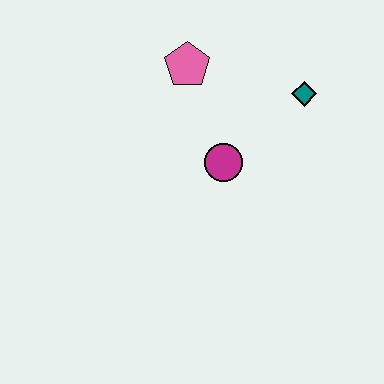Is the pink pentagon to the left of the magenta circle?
Yes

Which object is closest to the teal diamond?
The magenta circle is closest to the teal diamond.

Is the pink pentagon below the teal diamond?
No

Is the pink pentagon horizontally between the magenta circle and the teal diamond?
No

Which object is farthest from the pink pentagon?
The teal diamond is farthest from the pink pentagon.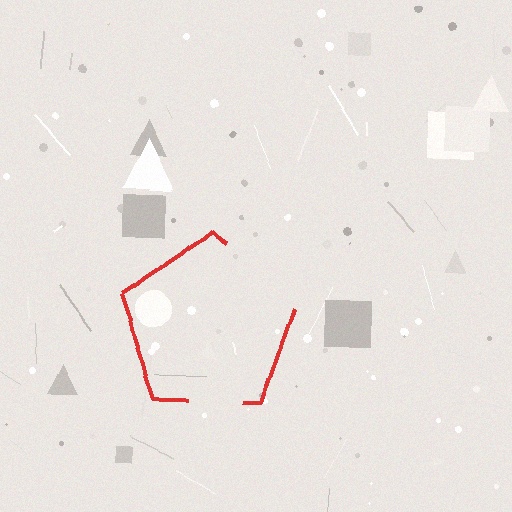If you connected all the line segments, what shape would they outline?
They would outline a pentagon.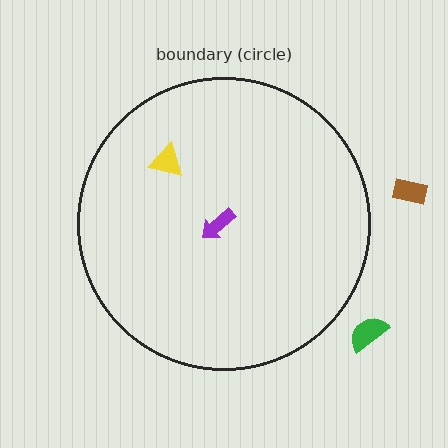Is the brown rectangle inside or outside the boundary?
Outside.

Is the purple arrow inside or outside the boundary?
Inside.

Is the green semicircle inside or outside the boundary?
Outside.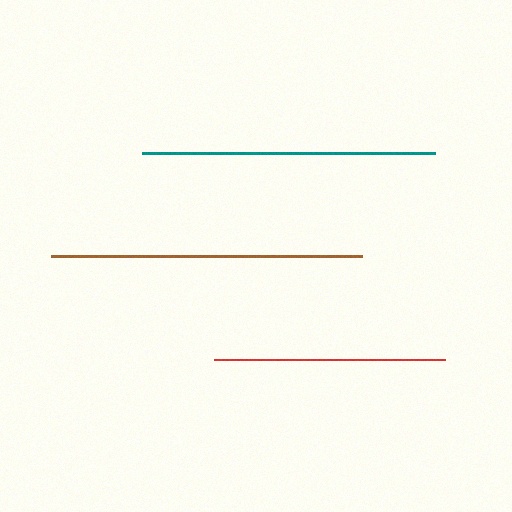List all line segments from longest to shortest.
From longest to shortest: brown, teal, red.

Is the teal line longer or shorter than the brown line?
The brown line is longer than the teal line.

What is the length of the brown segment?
The brown segment is approximately 311 pixels long.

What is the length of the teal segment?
The teal segment is approximately 293 pixels long.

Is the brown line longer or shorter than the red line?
The brown line is longer than the red line.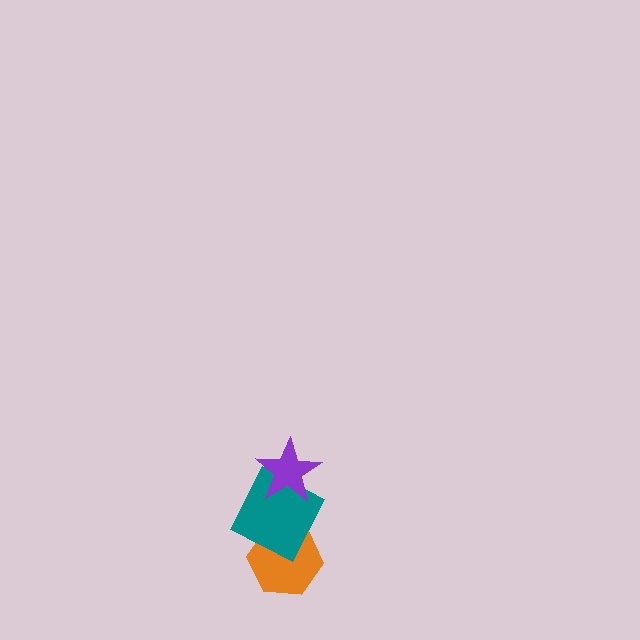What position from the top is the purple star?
The purple star is 1st from the top.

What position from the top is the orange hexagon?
The orange hexagon is 3rd from the top.